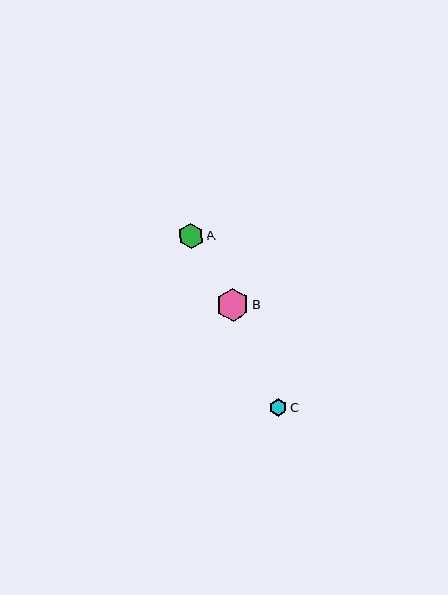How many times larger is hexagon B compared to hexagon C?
Hexagon B is approximately 1.9 times the size of hexagon C.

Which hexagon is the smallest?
Hexagon C is the smallest with a size of approximately 17 pixels.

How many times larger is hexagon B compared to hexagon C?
Hexagon B is approximately 1.9 times the size of hexagon C.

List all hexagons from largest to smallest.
From largest to smallest: B, A, C.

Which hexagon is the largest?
Hexagon B is the largest with a size of approximately 32 pixels.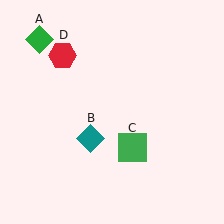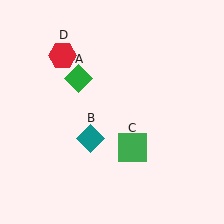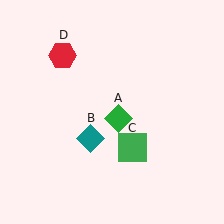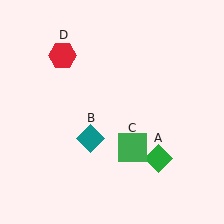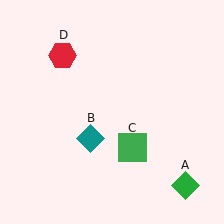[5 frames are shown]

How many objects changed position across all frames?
1 object changed position: green diamond (object A).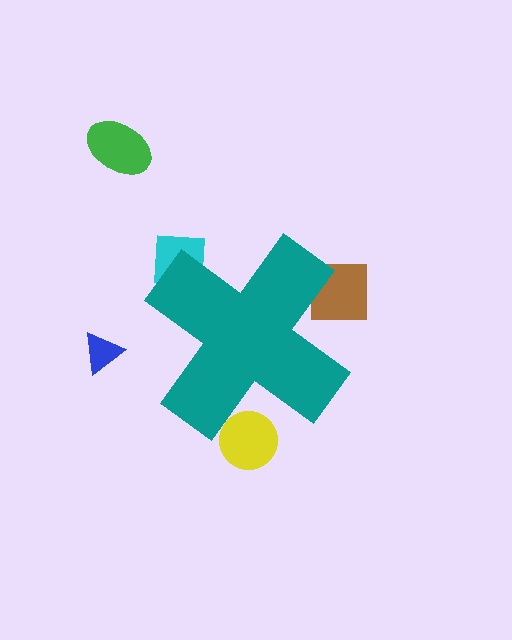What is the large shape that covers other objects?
A teal cross.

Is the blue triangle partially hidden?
No, the blue triangle is fully visible.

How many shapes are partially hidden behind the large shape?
3 shapes are partially hidden.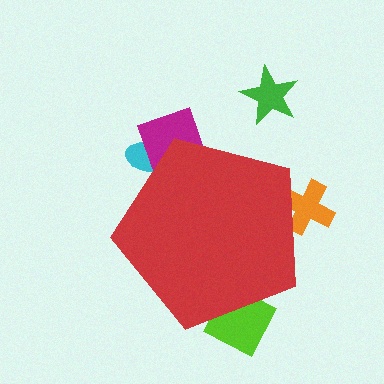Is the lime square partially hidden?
Yes, the lime square is partially hidden behind the red pentagon.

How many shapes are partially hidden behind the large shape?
4 shapes are partially hidden.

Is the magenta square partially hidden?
Yes, the magenta square is partially hidden behind the red pentagon.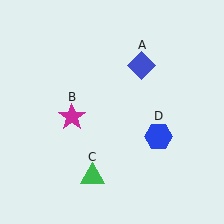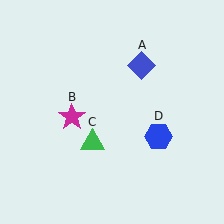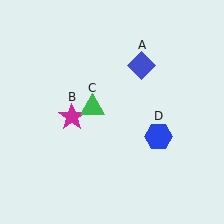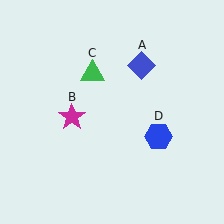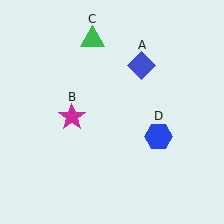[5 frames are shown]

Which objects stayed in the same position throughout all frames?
Blue diamond (object A) and magenta star (object B) and blue hexagon (object D) remained stationary.